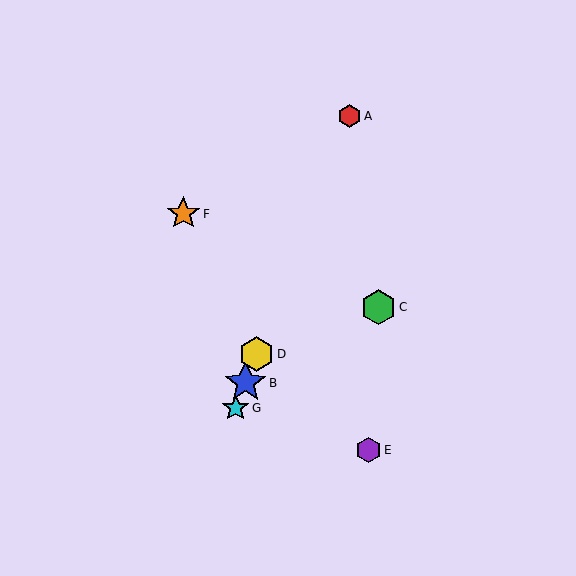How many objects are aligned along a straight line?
4 objects (A, B, D, G) are aligned along a straight line.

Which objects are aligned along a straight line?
Objects A, B, D, G are aligned along a straight line.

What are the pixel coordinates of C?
Object C is at (379, 307).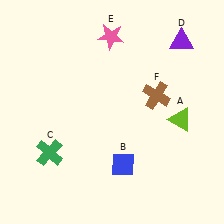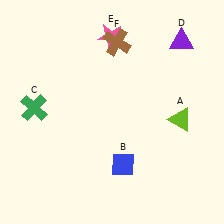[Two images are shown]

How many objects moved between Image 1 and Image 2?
2 objects moved between the two images.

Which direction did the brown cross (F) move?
The brown cross (F) moved up.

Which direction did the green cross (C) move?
The green cross (C) moved up.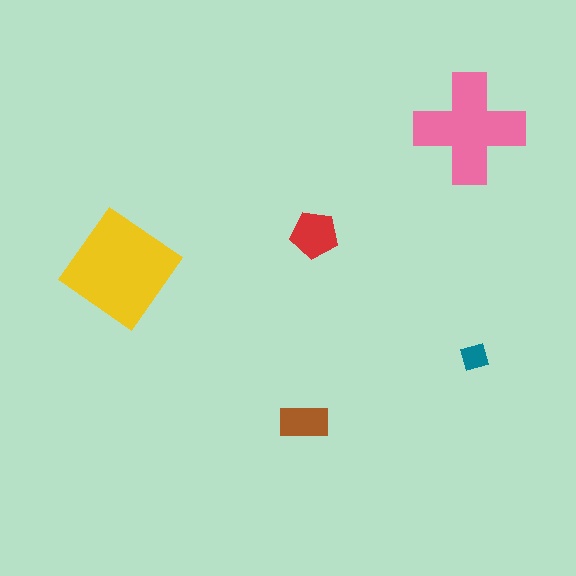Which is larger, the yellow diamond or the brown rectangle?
The yellow diamond.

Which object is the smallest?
The teal diamond.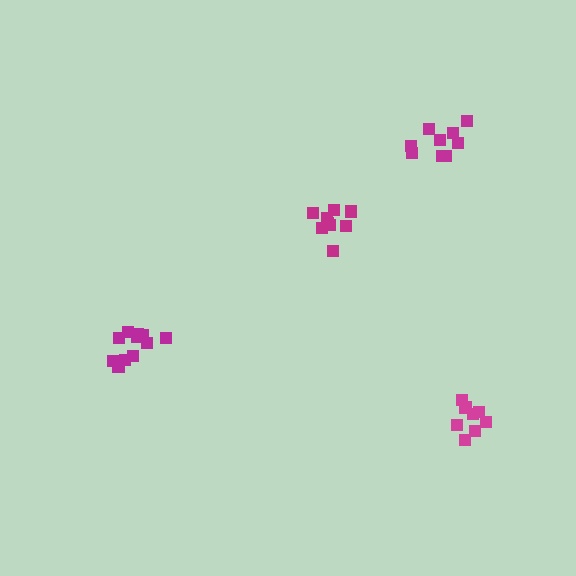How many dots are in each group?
Group 1: 10 dots, Group 2: 9 dots, Group 3: 11 dots, Group 4: 9 dots (39 total).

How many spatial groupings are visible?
There are 4 spatial groupings.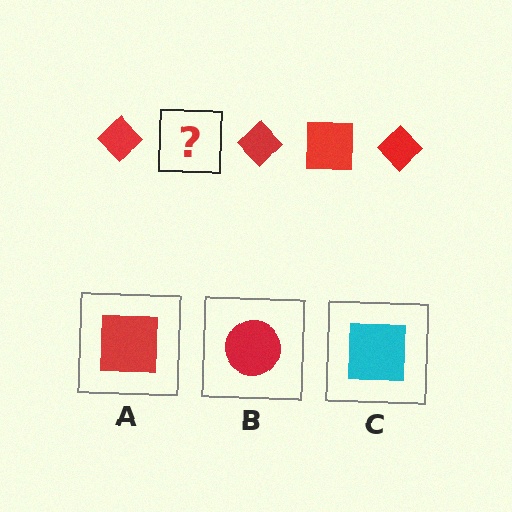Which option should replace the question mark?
Option A.